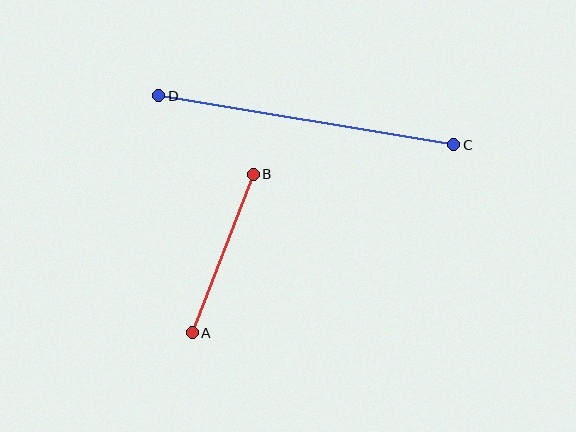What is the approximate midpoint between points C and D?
The midpoint is at approximately (306, 120) pixels.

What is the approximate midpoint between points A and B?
The midpoint is at approximately (223, 253) pixels.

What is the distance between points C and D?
The distance is approximately 299 pixels.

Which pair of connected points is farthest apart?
Points C and D are farthest apart.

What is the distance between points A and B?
The distance is approximately 170 pixels.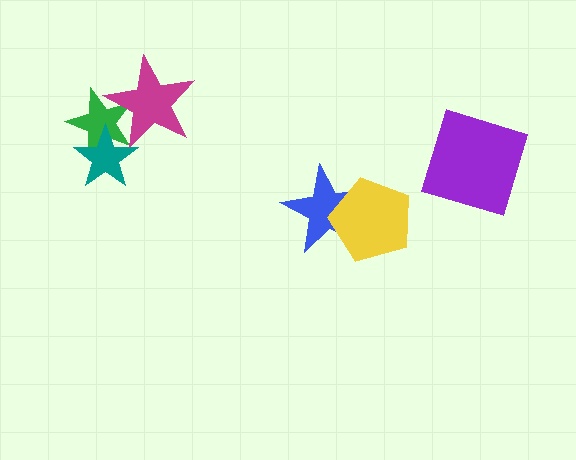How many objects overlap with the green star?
2 objects overlap with the green star.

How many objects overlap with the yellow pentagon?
1 object overlaps with the yellow pentagon.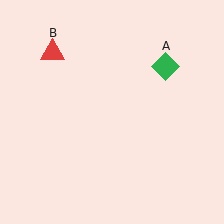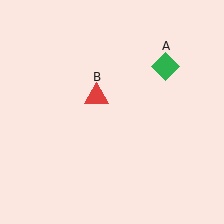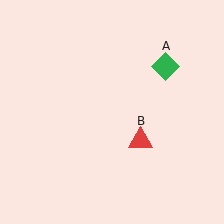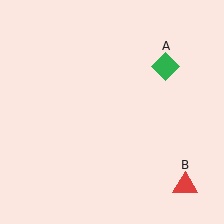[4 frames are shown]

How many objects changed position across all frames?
1 object changed position: red triangle (object B).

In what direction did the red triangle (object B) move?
The red triangle (object B) moved down and to the right.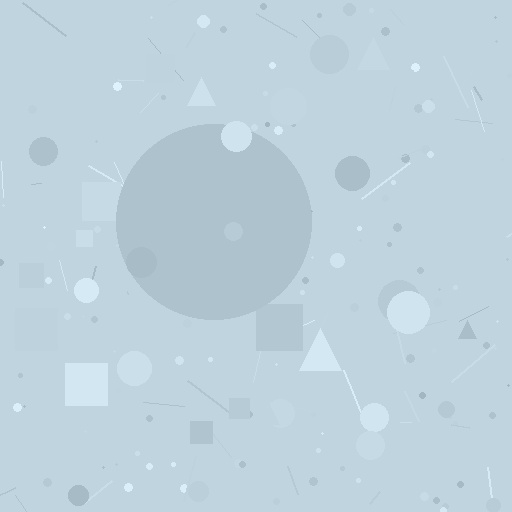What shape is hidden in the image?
A circle is hidden in the image.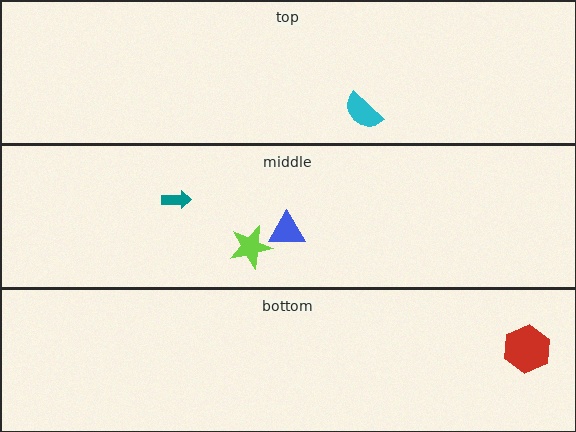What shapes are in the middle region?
The teal arrow, the blue triangle, the lime star.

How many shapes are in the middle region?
3.